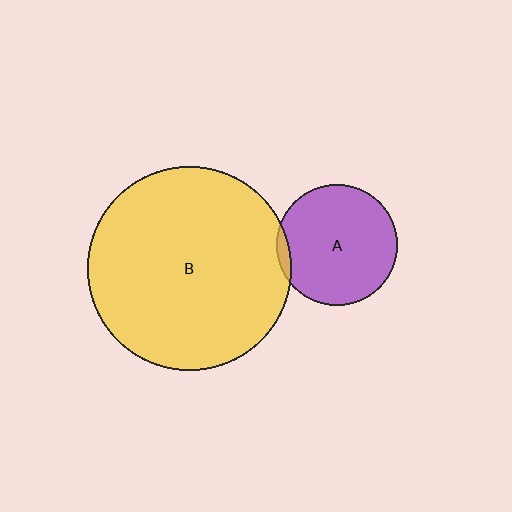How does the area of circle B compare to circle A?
Approximately 2.8 times.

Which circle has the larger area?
Circle B (yellow).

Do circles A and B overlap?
Yes.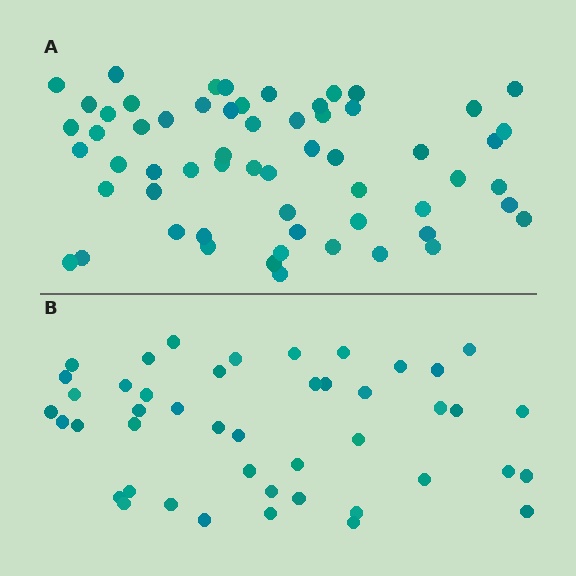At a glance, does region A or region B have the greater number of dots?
Region A (the top region) has more dots.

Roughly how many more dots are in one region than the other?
Region A has approximately 15 more dots than region B.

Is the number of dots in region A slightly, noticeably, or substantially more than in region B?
Region A has noticeably more, but not dramatically so. The ratio is roughly 1.3 to 1.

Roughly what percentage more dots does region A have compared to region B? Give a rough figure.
About 35% more.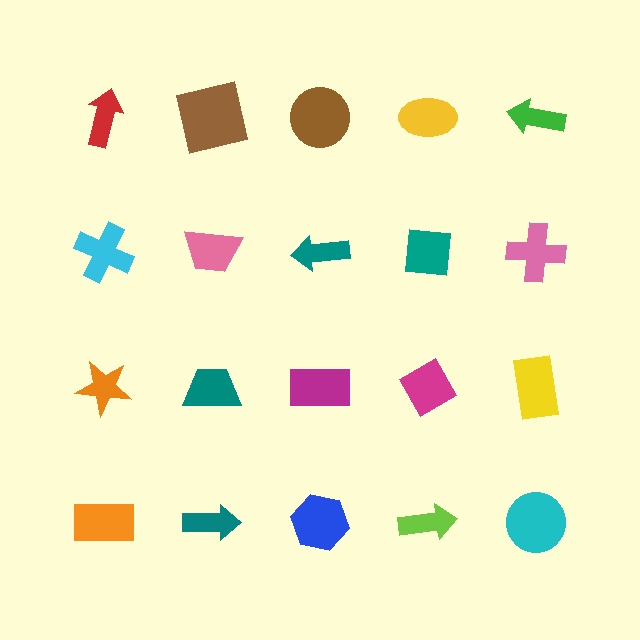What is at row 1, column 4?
A yellow ellipse.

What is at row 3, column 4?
A magenta diamond.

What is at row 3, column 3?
A magenta rectangle.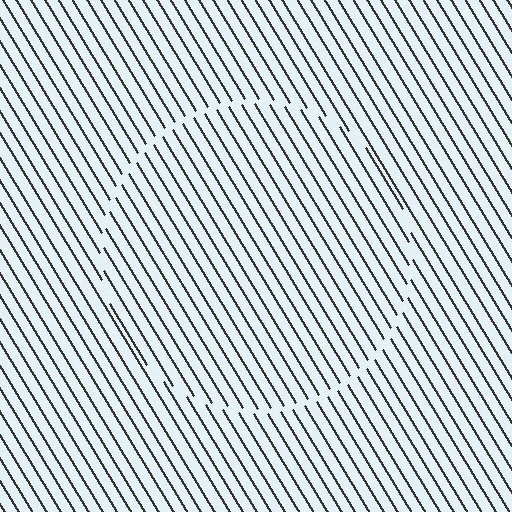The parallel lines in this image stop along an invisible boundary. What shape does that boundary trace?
An illusory circle. The interior of the shape contains the same grating, shifted by half a period — the contour is defined by the phase discontinuity where line-ends from the inner and outer gratings abut.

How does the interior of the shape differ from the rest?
The interior of the shape contains the same grating, shifted by half a period — the contour is defined by the phase discontinuity where line-ends from the inner and outer gratings abut.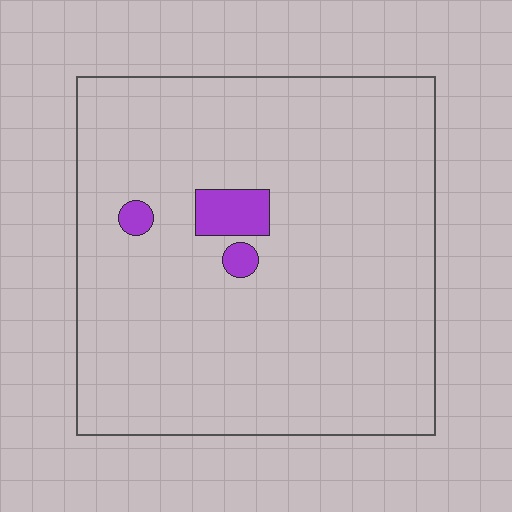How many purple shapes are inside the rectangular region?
3.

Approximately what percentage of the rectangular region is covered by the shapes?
Approximately 5%.